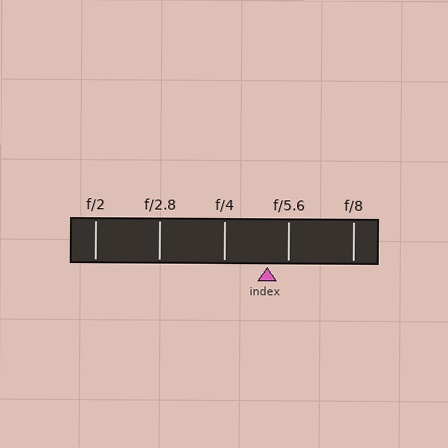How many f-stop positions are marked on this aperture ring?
There are 5 f-stop positions marked.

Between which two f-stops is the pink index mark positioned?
The index mark is between f/4 and f/5.6.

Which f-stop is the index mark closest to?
The index mark is closest to f/5.6.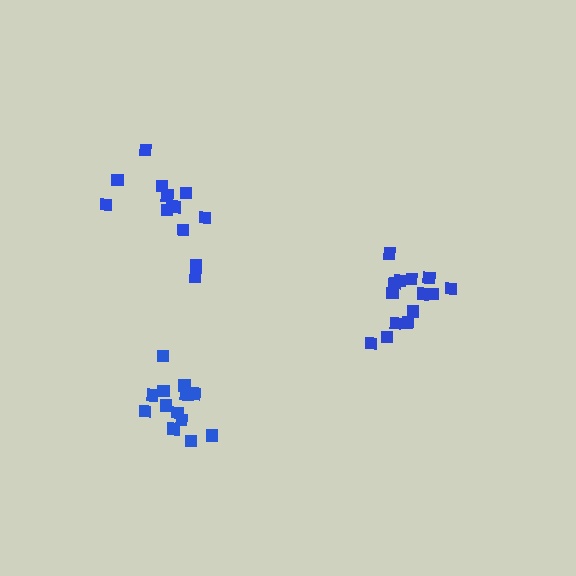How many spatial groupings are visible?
There are 3 spatial groupings.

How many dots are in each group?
Group 1: 14 dots, Group 2: 13 dots, Group 3: 14 dots (41 total).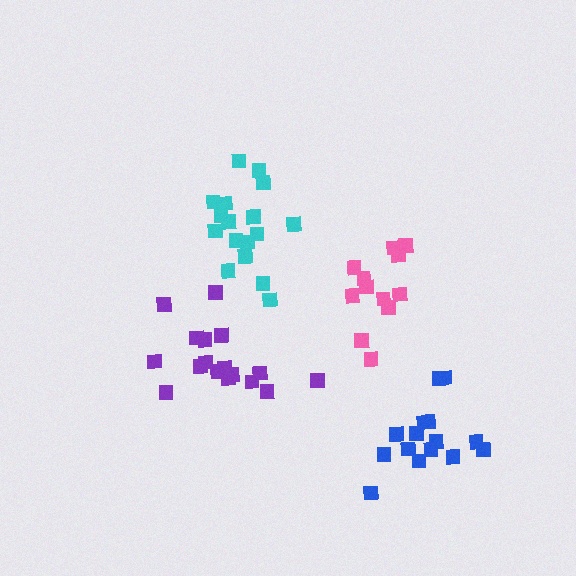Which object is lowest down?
The blue cluster is bottommost.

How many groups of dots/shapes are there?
There are 4 groups.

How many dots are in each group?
Group 1: 17 dots, Group 2: 15 dots, Group 3: 17 dots, Group 4: 13 dots (62 total).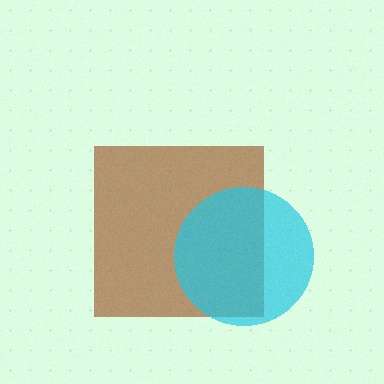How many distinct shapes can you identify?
There are 2 distinct shapes: a brown square, a cyan circle.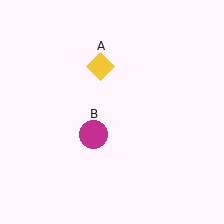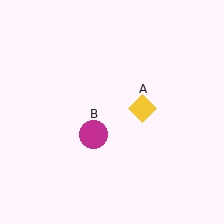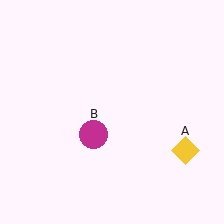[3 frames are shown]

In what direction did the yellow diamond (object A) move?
The yellow diamond (object A) moved down and to the right.